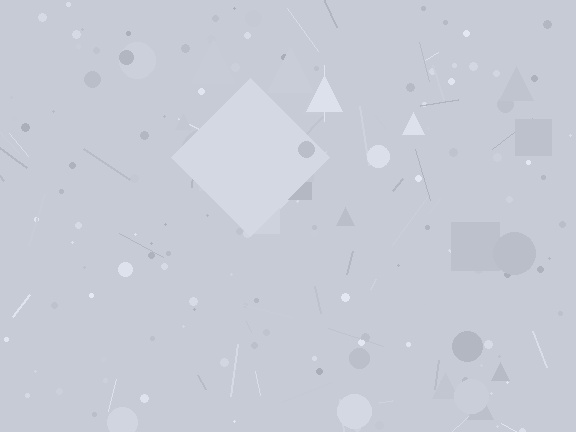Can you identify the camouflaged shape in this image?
The camouflaged shape is a diamond.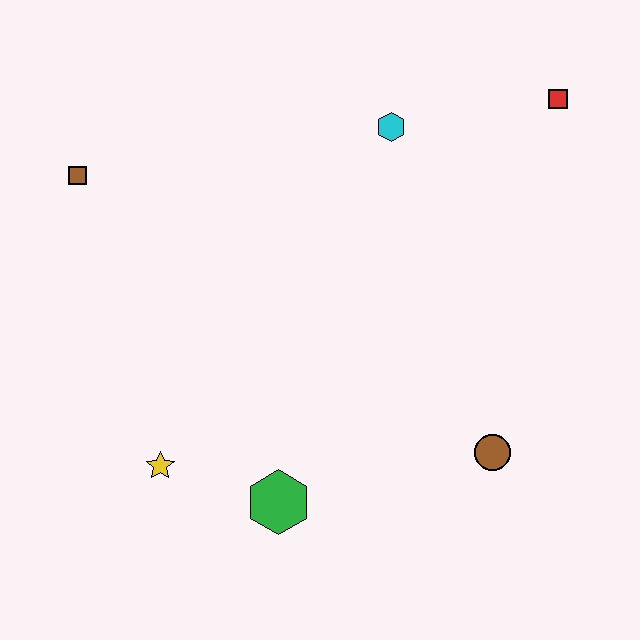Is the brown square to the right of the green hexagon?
No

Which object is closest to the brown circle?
The green hexagon is closest to the brown circle.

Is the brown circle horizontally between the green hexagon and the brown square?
No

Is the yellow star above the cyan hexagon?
No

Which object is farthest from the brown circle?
The brown square is farthest from the brown circle.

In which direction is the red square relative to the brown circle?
The red square is above the brown circle.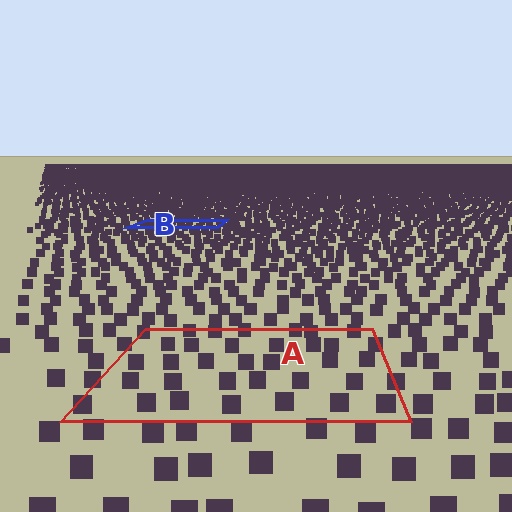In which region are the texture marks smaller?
The texture marks are smaller in region B, because it is farther away.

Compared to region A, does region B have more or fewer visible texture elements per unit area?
Region B has more texture elements per unit area — they are packed more densely because it is farther away.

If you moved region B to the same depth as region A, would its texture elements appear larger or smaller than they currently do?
They would appear larger. At a closer depth, the same texture elements are projected at a bigger on-screen size.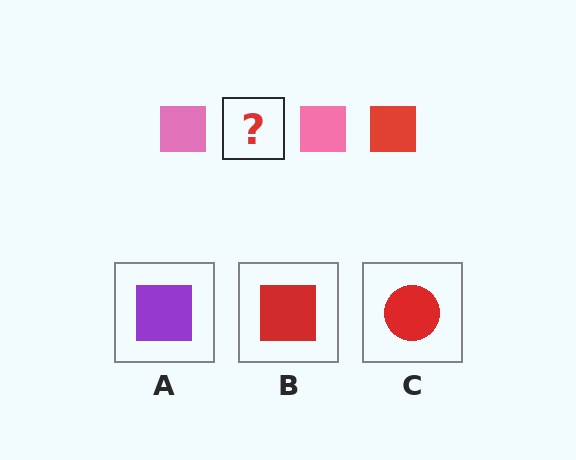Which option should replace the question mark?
Option B.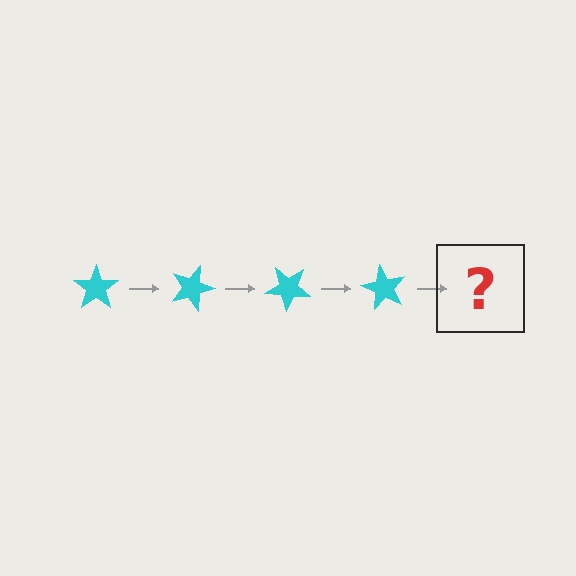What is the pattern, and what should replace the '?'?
The pattern is that the star rotates 20 degrees each step. The '?' should be a cyan star rotated 80 degrees.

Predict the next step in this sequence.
The next step is a cyan star rotated 80 degrees.